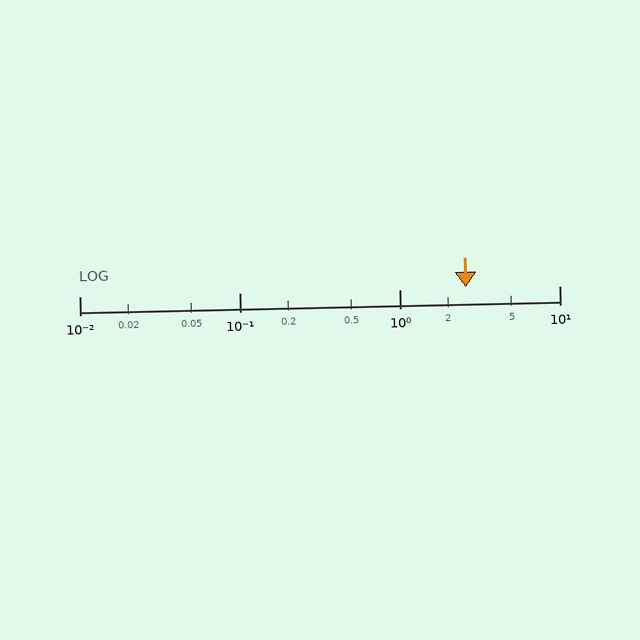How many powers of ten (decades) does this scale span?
The scale spans 3 decades, from 0.01 to 10.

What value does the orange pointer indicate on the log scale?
The pointer indicates approximately 2.6.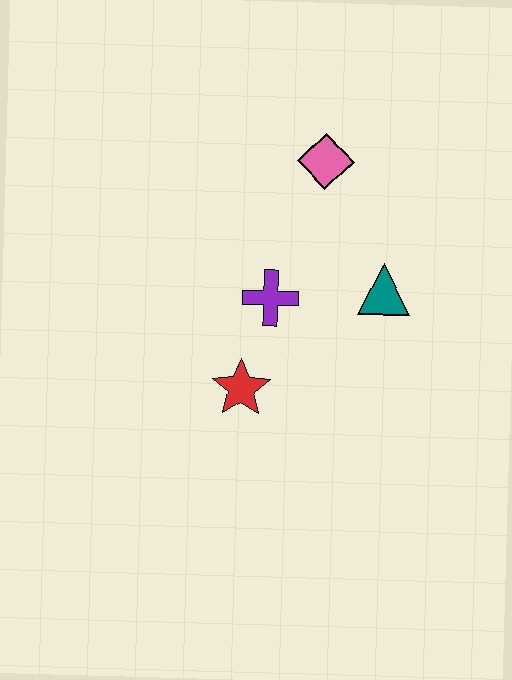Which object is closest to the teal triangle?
The purple cross is closest to the teal triangle.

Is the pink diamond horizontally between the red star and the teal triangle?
Yes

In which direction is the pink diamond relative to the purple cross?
The pink diamond is above the purple cross.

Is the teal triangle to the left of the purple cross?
No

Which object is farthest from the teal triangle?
The red star is farthest from the teal triangle.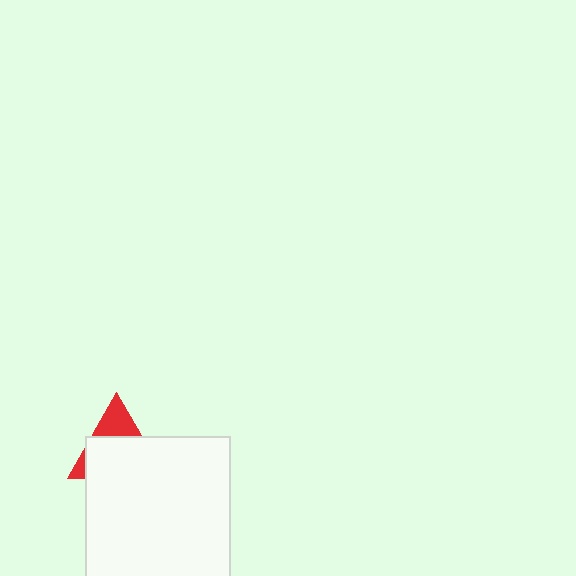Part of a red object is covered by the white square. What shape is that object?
It is a triangle.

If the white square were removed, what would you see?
You would see the complete red triangle.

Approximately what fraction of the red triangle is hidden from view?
Roughly 68% of the red triangle is hidden behind the white square.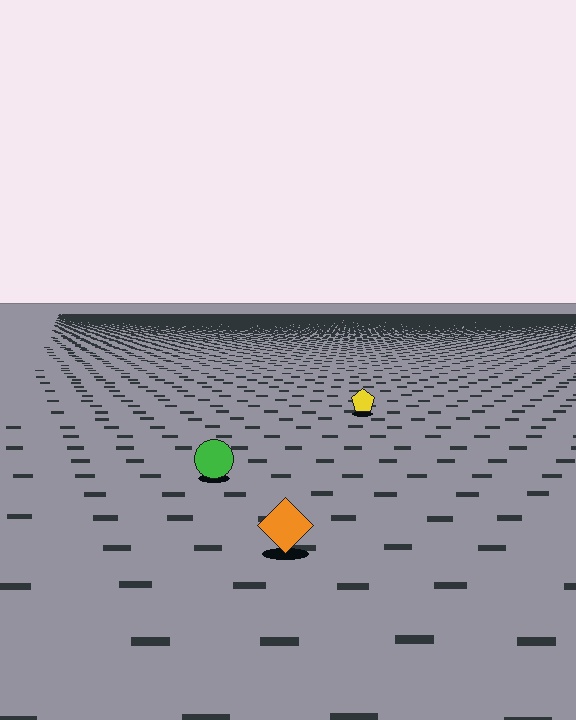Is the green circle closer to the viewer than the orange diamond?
No. The orange diamond is closer — you can tell from the texture gradient: the ground texture is coarser near it.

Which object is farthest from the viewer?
The yellow pentagon is farthest from the viewer. It appears smaller and the ground texture around it is denser.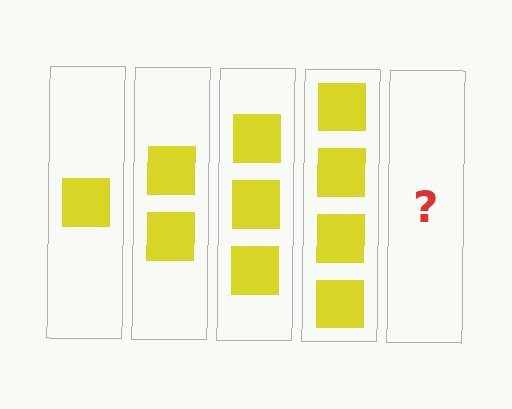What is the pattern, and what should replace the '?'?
The pattern is that each step adds one more square. The '?' should be 5 squares.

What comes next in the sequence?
The next element should be 5 squares.